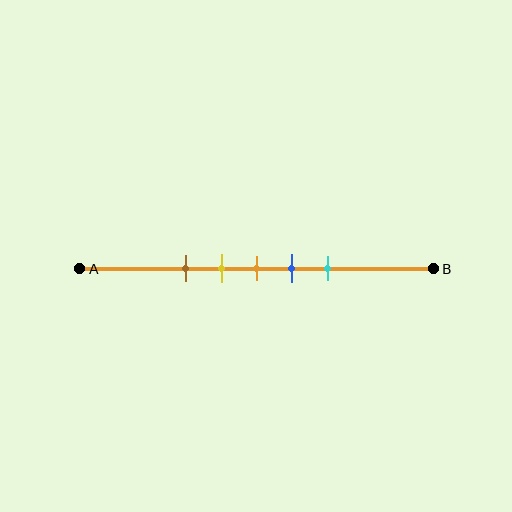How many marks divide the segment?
There are 5 marks dividing the segment.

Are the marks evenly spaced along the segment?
Yes, the marks are approximately evenly spaced.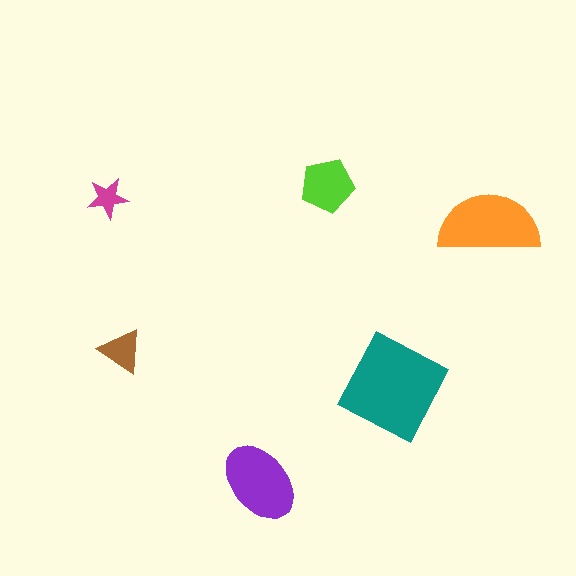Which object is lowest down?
The purple ellipse is bottommost.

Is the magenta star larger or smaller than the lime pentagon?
Smaller.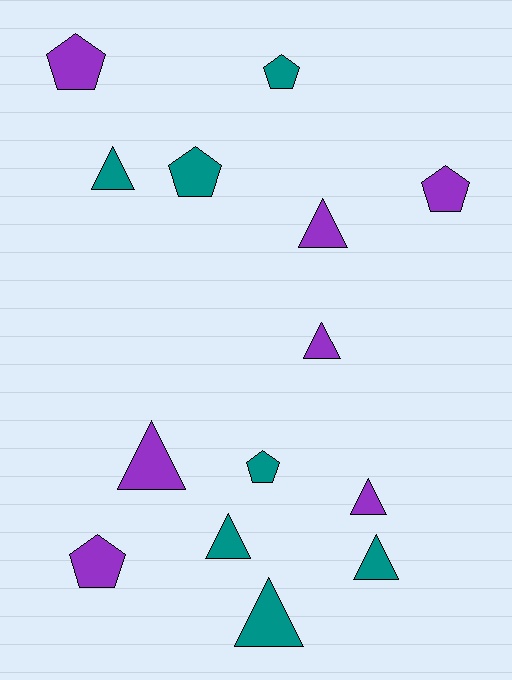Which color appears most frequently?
Teal, with 7 objects.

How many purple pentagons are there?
There are 3 purple pentagons.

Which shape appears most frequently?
Triangle, with 8 objects.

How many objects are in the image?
There are 14 objects.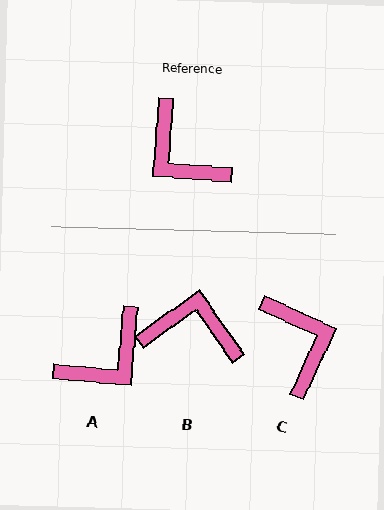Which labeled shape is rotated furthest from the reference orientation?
C, about 160 degrees away.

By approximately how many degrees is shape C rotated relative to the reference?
Approximately 160 degrees counter-clockwise.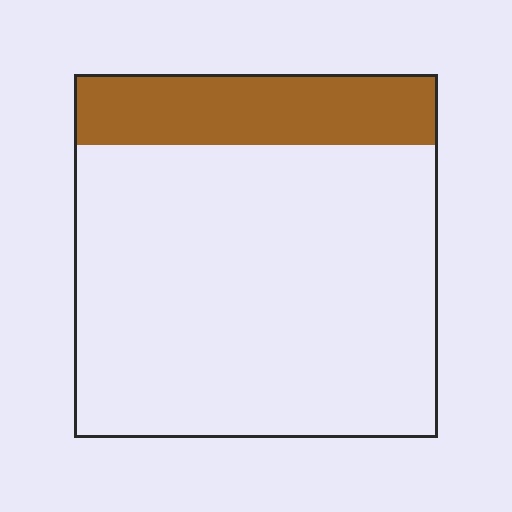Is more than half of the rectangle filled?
No.